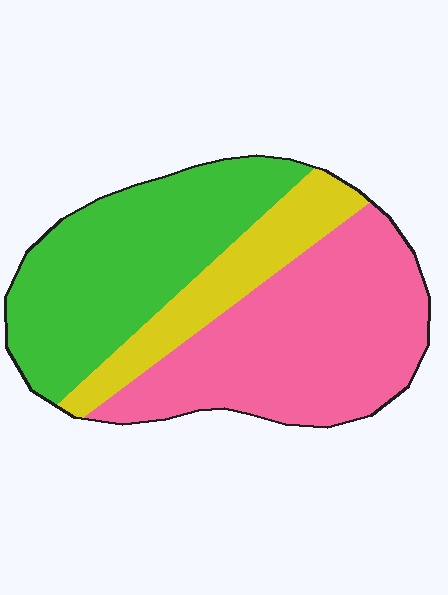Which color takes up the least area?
Yellow, at roughly 15%.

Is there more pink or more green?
Pink.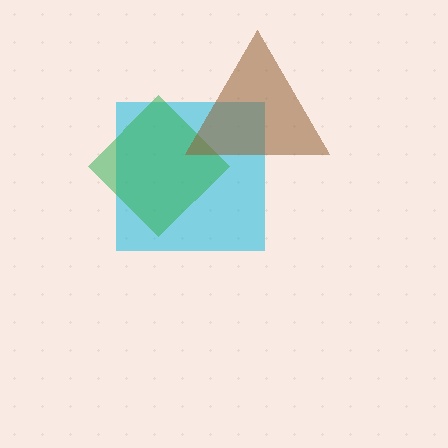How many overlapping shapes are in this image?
There are 3 overlapping shapes in the image.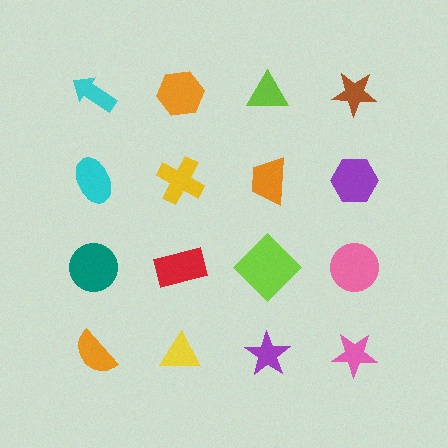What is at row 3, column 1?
A teal circle.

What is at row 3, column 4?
A pink circle.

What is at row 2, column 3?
An orange trapezoid.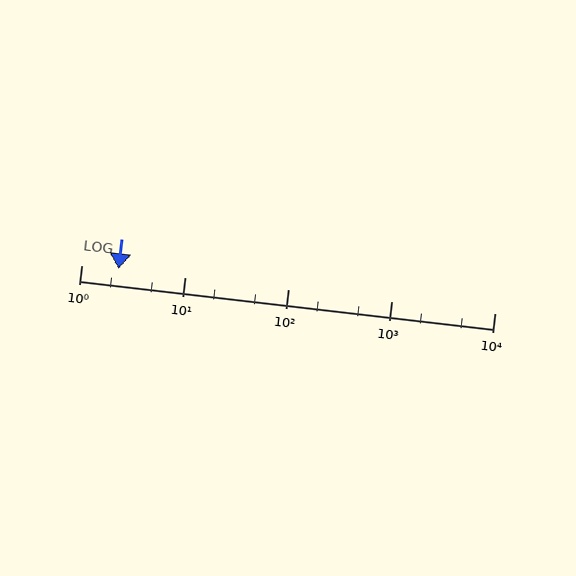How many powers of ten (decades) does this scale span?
The scale spans 4 decades, from 1 to 10000.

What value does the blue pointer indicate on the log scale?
The pointer indicates approximately 2.3.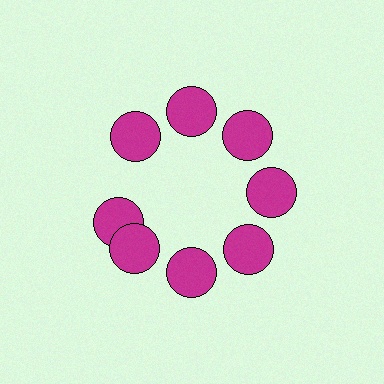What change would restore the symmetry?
The symmetry would be restored by rotating it back into even spacing with its neighbors so that all 8 circles sit at equal angles and equal distance from the center.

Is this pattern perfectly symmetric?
No. The 8 magenta circles are arranged in a ring, but one element near the 9 o'clock position is rotated out of alignment along the ring, breaking the 8-fold rotational symmetry.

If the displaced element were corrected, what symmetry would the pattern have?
It would have 8-fold rotational symmetry — the pattern would map onto itself every 45 degrees.